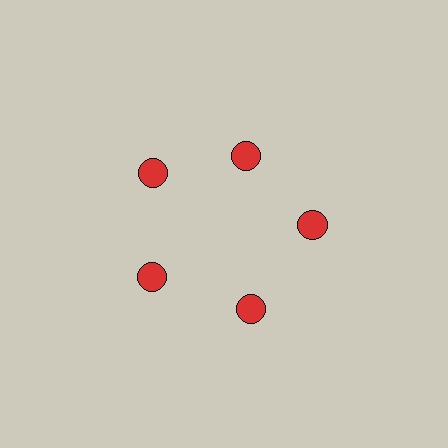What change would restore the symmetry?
The symmetry would be restored by moving it outward, back onto the ring so that all 5 circles sit at equal angles and equal distance from the center.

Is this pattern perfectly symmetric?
No. The 5 red circles are arranged in a ring, but one element near the 1 o'clock position is pulled inward toward the center, breaking the 5-fold rotational symmetry.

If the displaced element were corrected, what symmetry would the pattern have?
It would have 5-fold rotational symmetry — the pattern would map onto itself every 72 degrees.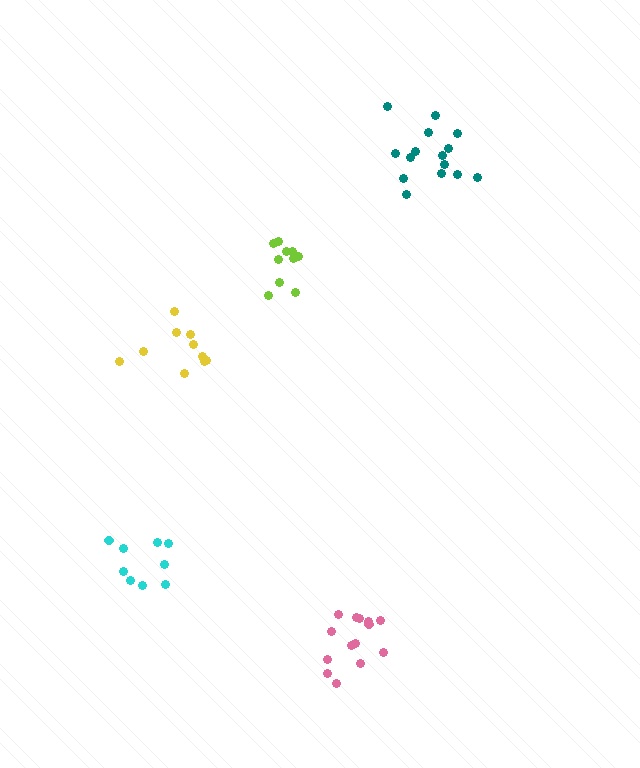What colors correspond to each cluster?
The clusters are colored: lime, yellow, cyan, pink, teal.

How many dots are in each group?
Group 1: 10 dots, Group 2: 10 dots, Group 3: 9 dots, Group 4: 14 dots, Group 5: 15 dots (58 total).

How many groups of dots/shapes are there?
There are 5 groups.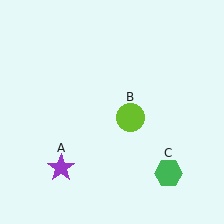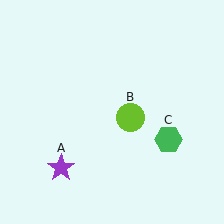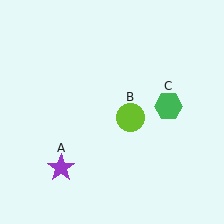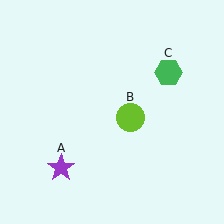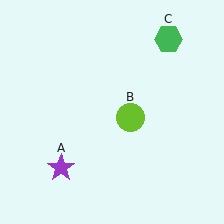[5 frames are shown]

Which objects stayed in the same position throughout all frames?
Purple star (object A) and lime circle (object B) remained stationary.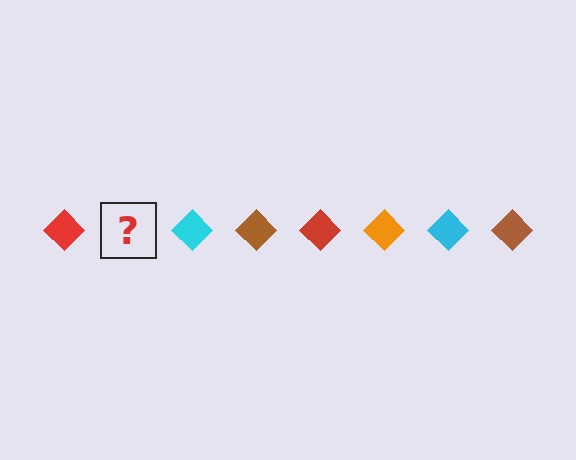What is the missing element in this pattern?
The missing element is an orange diamond.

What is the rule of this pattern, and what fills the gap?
The rule is that the pattern cycles through red, orange, cyan, brown diamonds. The gap should be filled with an orange diamond.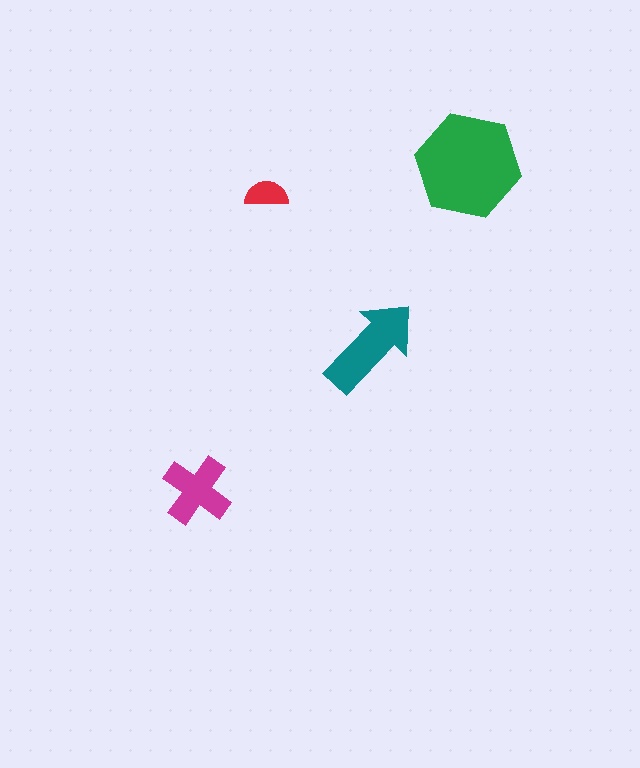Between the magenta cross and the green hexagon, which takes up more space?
The green hexagon.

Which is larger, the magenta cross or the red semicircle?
The magenta cross.